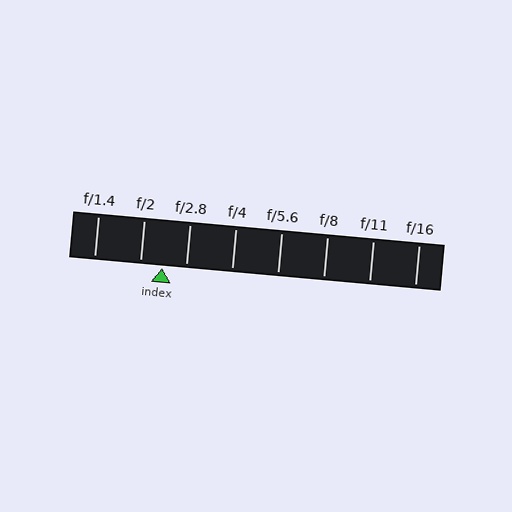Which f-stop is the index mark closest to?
The index mark is closest to f/2.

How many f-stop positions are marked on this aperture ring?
There are 8 f-stop positions marked.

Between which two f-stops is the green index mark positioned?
The index mark is between f/2 and f/2.8.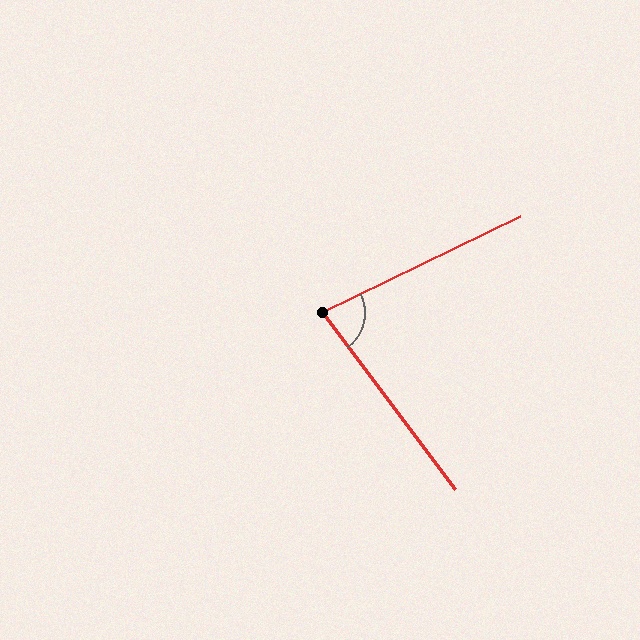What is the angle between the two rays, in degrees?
Approximately 79 degrees.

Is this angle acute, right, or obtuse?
It is acute.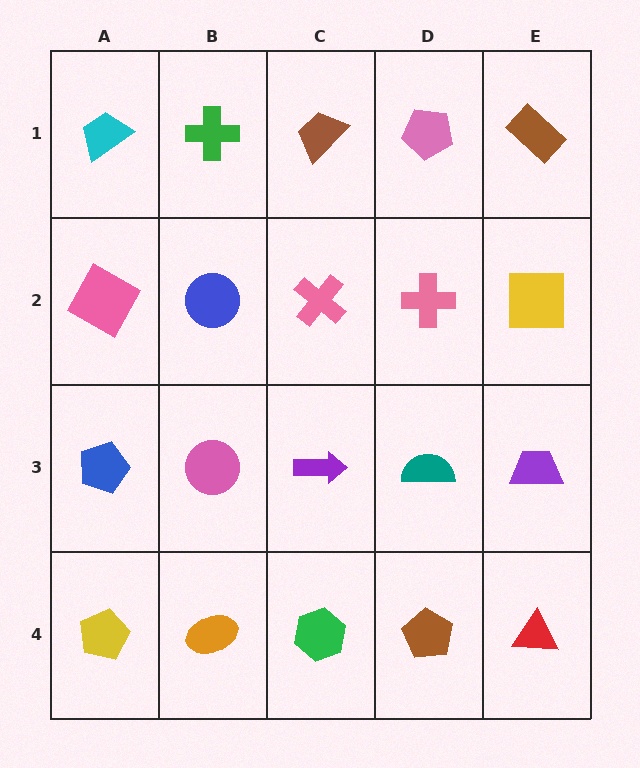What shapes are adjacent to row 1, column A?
A pink square (row 2, column A), a green cross (row 1, column B).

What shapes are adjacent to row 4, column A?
A blue pentagon (row 3, column A), an orange ellipse (row 4, column B).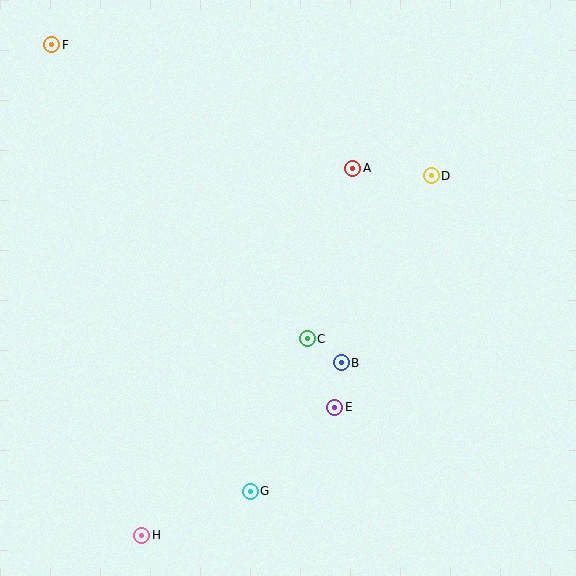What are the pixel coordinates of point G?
Point G is at (250, 491).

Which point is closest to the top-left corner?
Point F is closest to the top-left corner.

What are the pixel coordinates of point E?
Point E is at (335, 407).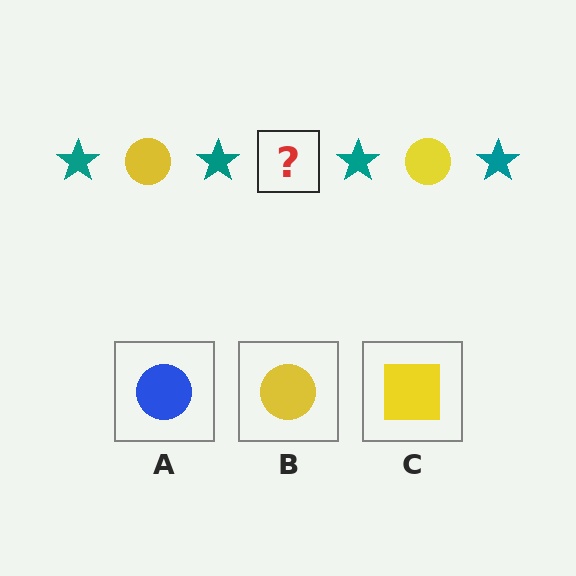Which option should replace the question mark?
Option B.